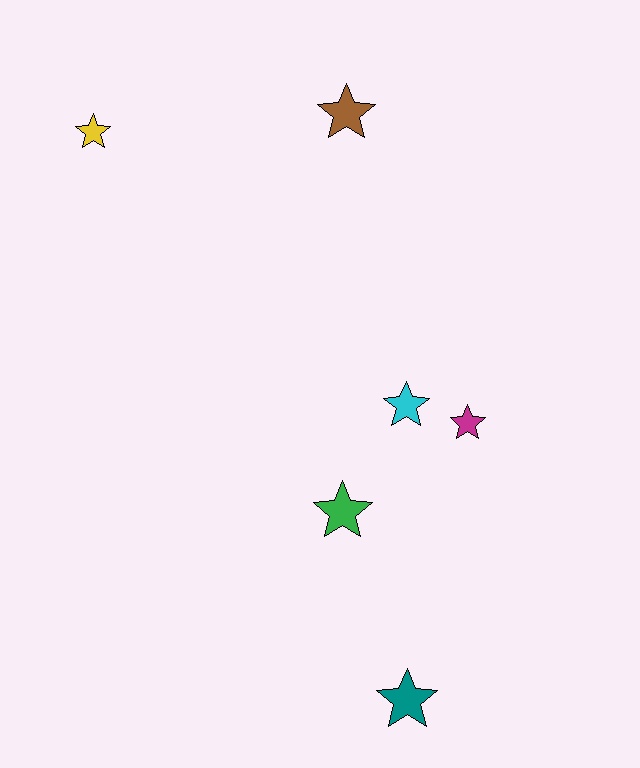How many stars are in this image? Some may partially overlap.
There are 6 stars.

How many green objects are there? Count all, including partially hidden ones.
There is 1 green object.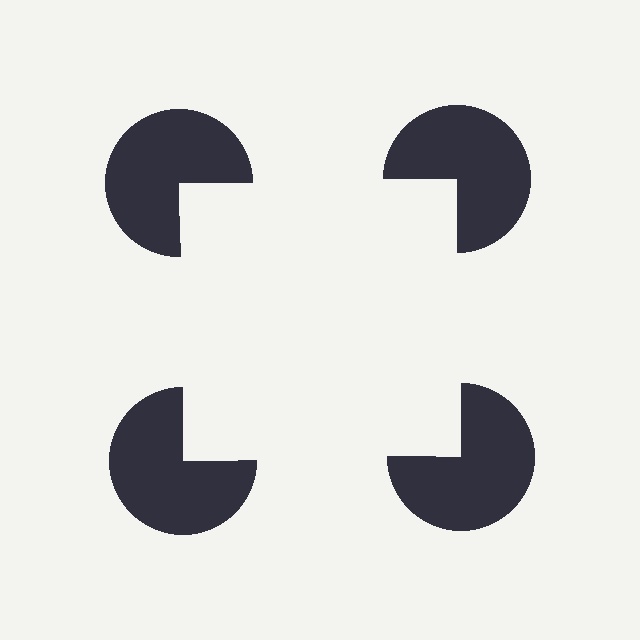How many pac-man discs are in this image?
There are 4 — one at each vertex of the illusory square.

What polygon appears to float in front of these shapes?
An illusory square — its edges are inferred from the aligned wedge cuts in the pac-man discs, not physically drawn.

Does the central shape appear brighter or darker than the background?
It typically appears slightly brighter than the background, even though no actual brightness change is drawn.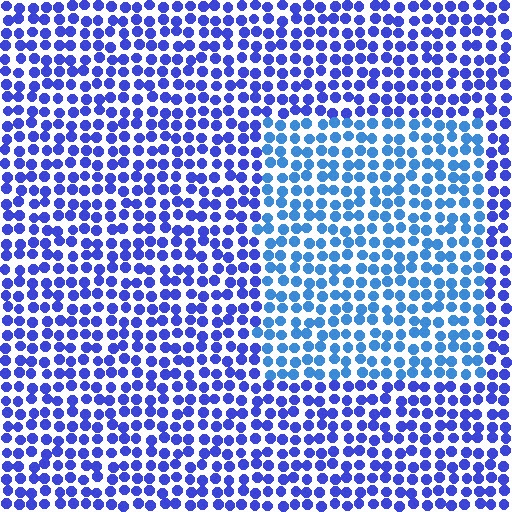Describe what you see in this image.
The image is filled with small blue elements in a uniform arrangement. A rectangle-shaped region is visible where the elements are tinted to a slightly different hue, forming a subtle color boundary.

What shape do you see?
I see a rectangle.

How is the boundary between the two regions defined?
The boundary is defined purely by a slight shift in hue (about 28 degrees). Spacing, size, and orientation are identical on both sides.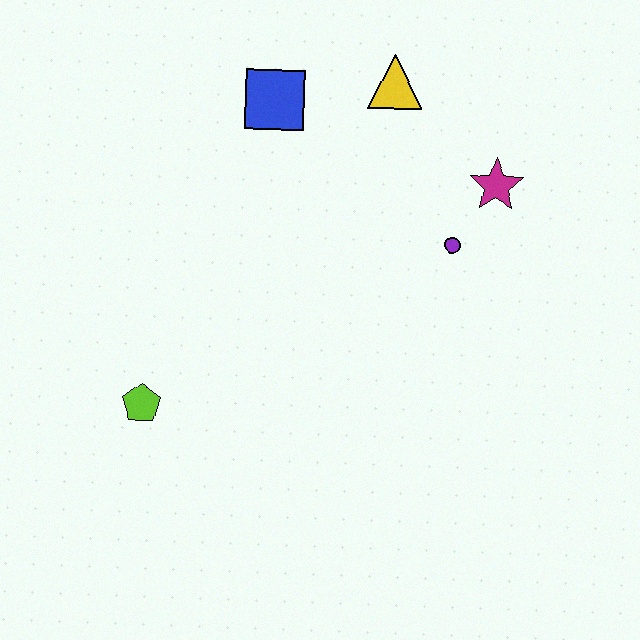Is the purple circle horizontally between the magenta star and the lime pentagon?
Yes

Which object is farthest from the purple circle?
The lime pentagon is farthest from the purple circle.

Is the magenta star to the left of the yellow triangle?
No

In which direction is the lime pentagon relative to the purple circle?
The lime pentagon is to the left of the purple circle.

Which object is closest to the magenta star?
The purple circle is closest to the magenta star.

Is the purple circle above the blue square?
No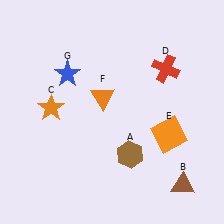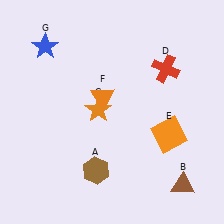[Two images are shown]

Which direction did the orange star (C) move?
The orange star (C) moved right.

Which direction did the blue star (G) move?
The blue star (G) moved up.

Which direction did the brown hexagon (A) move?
The brown hexagon (A) moved left.